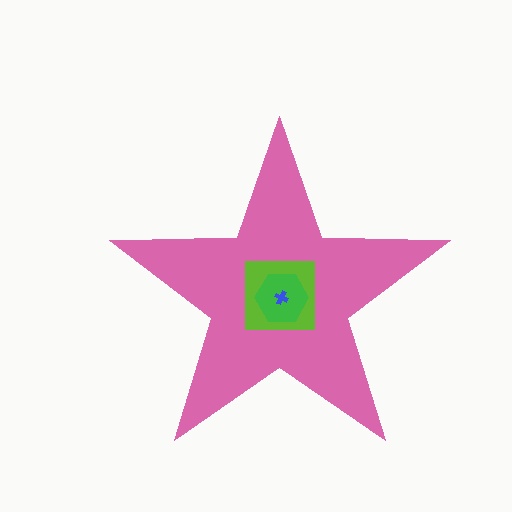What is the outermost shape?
The pink star.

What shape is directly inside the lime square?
The green hexagon.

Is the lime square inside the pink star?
Yes.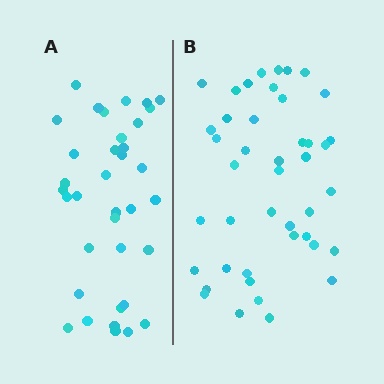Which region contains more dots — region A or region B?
Region B (the right region) has more dots.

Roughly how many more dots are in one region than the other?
Region B has roughly 8 or so more dots than region A.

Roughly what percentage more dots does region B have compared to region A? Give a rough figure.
About 20% more.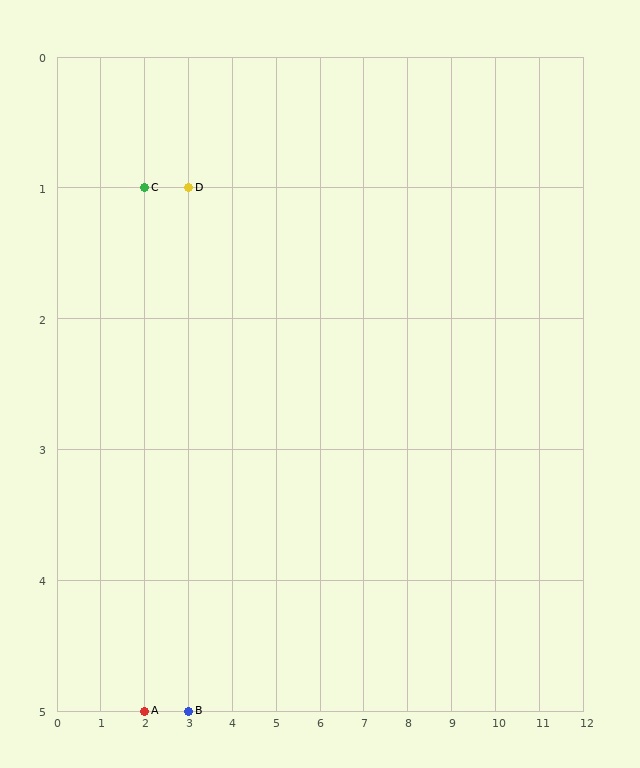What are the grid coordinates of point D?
Point D is at grid coordinates (3, 1).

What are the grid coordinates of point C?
Point C is at grid coordinates (2, 1).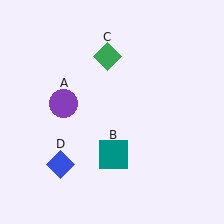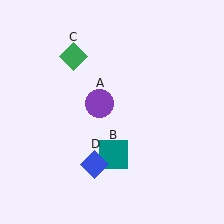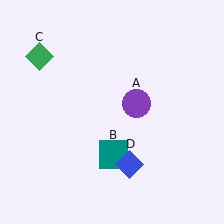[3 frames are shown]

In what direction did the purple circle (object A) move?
The purple circle (object A) moved right.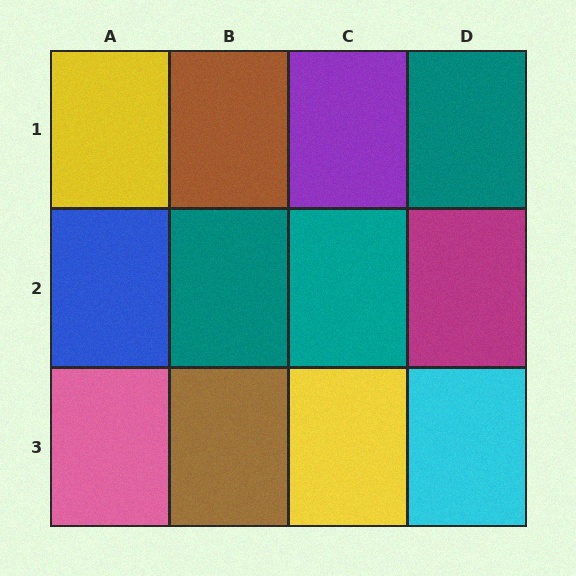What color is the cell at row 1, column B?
Brown.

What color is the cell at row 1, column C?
Purple.